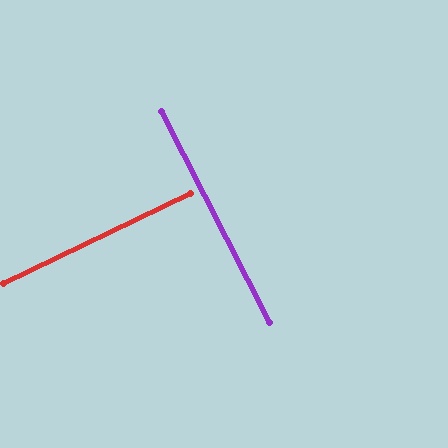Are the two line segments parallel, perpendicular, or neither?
Perpendicular — they meet at approximately 89°.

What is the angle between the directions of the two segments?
Approximately 89 degrees.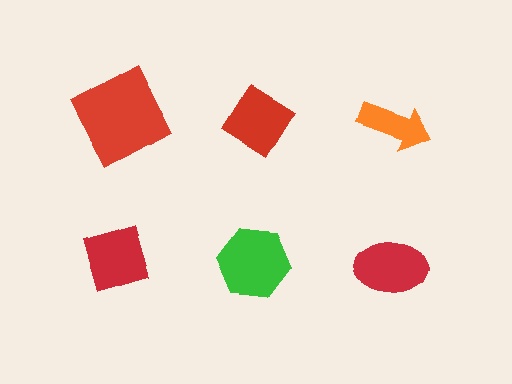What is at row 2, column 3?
A red ellipse.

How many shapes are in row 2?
3 shapes.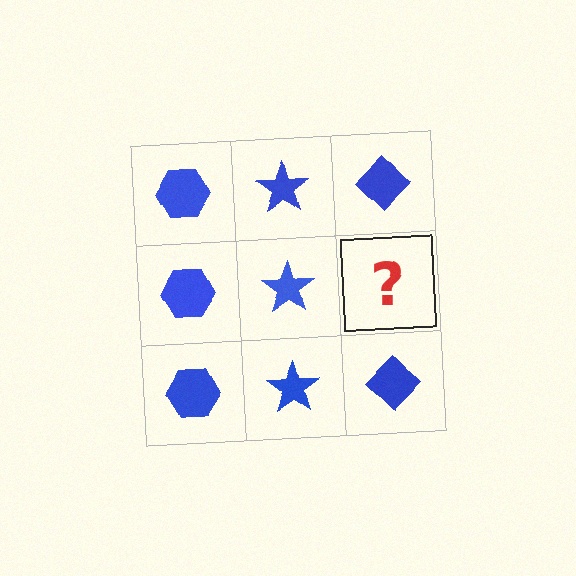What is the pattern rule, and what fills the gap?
The rule is that each column has a consistent shape. The gap should be filled with a blue diamond.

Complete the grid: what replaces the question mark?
The question mark should be replaced with a blue diamond.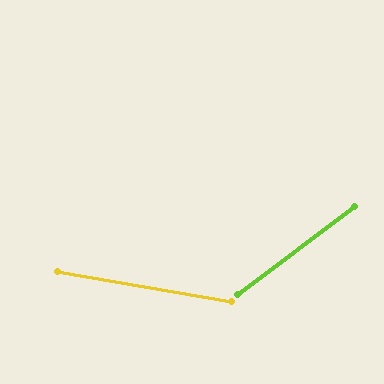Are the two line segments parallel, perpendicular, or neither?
Neither parallel nor perpendicular — they differ by about 46°.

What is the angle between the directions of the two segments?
Approximately 46 degrees.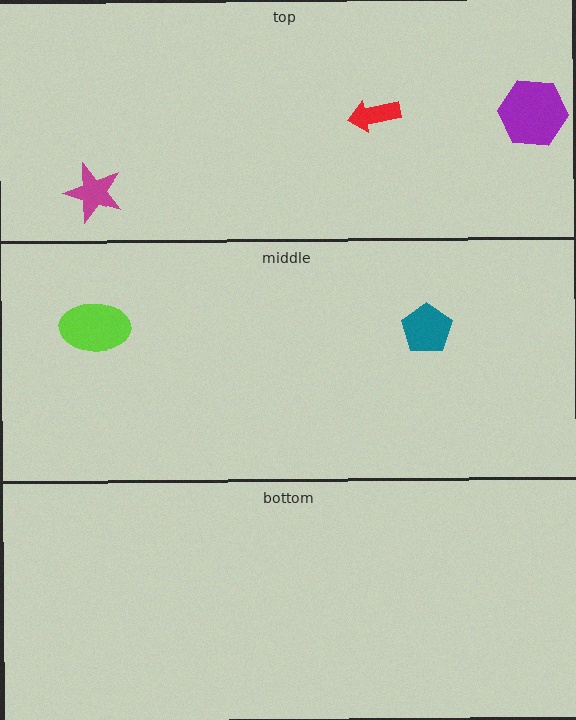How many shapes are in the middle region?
2.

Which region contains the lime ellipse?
The middle region.